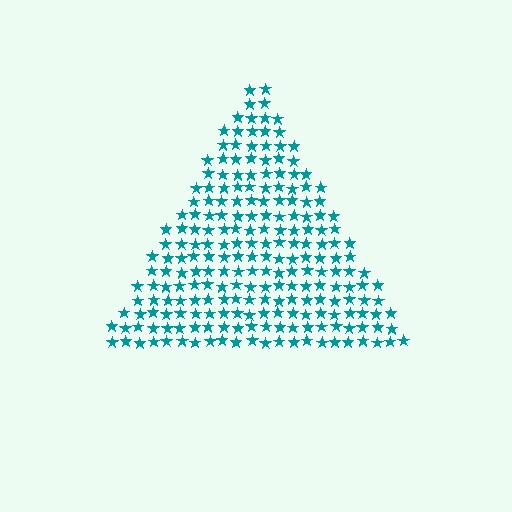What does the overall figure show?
The overall figure shows a triangle.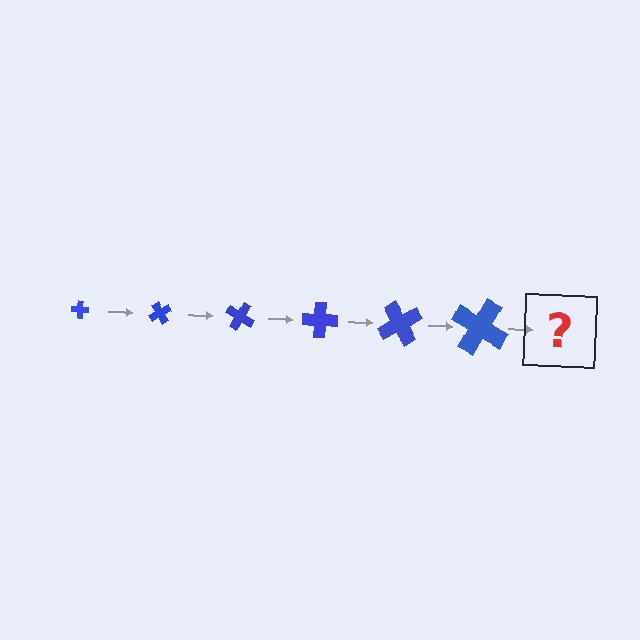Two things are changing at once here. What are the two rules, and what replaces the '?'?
The two rules are that the cross grows larger each step and it rotates 60 degrees each step. The '?' should be a cross, larger than the previous one and rotated 360 degrees from the start.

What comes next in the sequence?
The next element should be a cross, larger than the previous one and rotated 360 degrees from the start.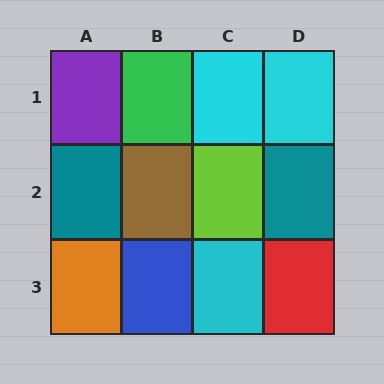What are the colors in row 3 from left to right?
Orange, blue, cyan, red.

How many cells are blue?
1 cell is blue.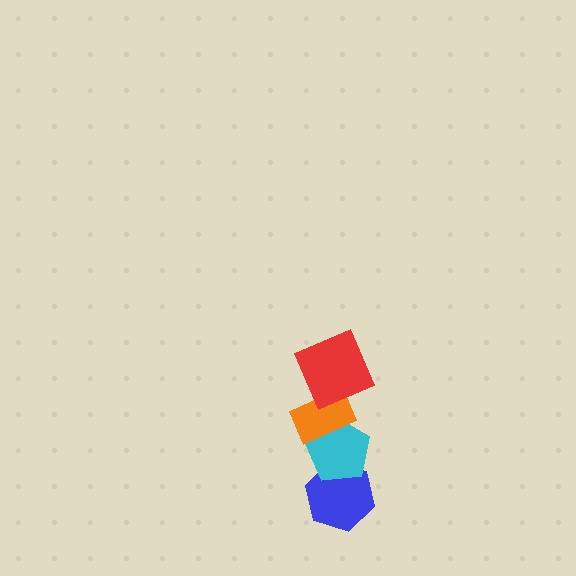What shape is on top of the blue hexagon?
The cyan pentagon is on top of the blue hexagon.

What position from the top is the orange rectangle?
The orange rectangle is 2nd from the top.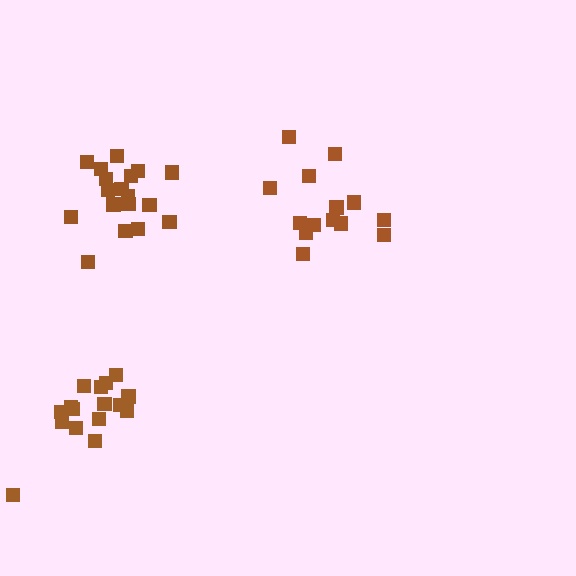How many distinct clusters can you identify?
There are 3 distinct clusters.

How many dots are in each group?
Group 1: 18 dots, Group 2: 14 dots, Group 3: 16 dots (48 total).